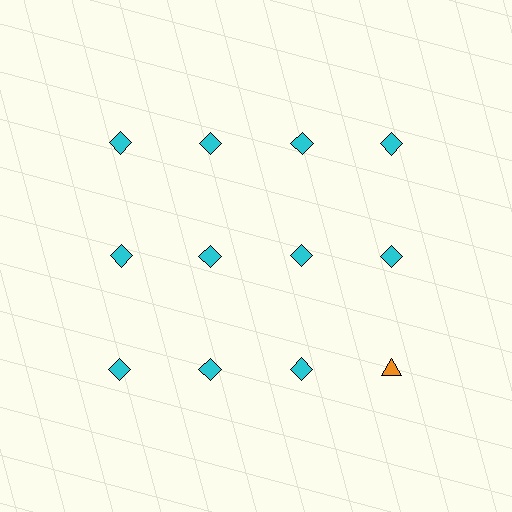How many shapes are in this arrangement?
There are 12 shapes arranged in a grid pattern.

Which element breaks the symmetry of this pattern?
The orange triangle in the third row, second from right column breaks the symmetry. All other shapes are cyan diamonds.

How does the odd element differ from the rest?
It differs in both color (orange instead of cyan) and shape (triangle instead of diamond).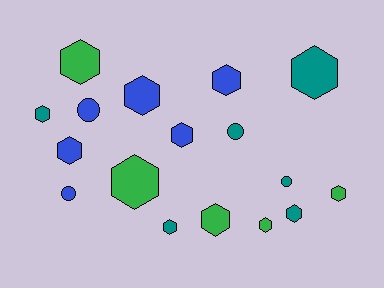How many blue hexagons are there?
There are 4 blue hexagons.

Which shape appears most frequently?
Hexagon, with 13 objects.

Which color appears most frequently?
Teal, with 6 objects.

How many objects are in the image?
There are 17 objects.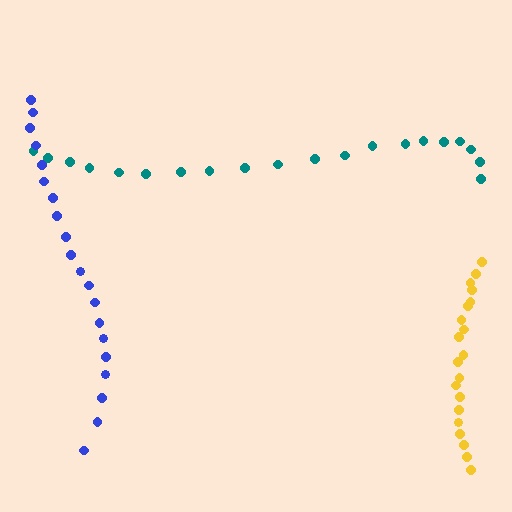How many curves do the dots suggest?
There are 3 distinct paths.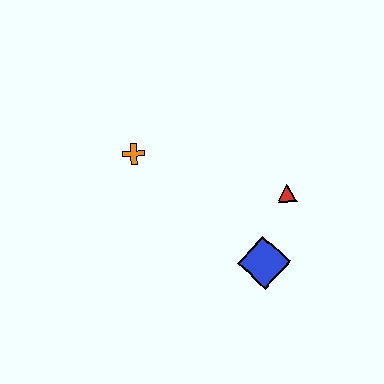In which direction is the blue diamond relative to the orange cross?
The blue diamond is to the right of the orange cross.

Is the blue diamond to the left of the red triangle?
Yes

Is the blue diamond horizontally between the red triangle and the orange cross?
Yes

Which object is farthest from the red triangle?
The orange cross is farthest from the red triangle.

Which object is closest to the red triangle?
The blue diamond is closest to the red triangle.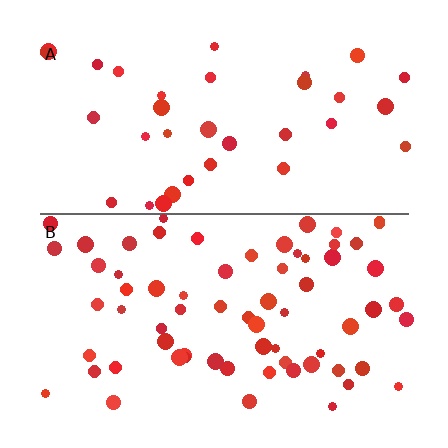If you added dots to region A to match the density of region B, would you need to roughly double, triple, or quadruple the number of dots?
Approximately double.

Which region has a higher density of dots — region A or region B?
B (the bottom).